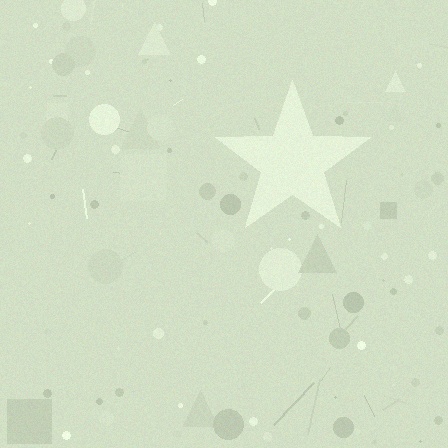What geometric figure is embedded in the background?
A star is embedded in the background.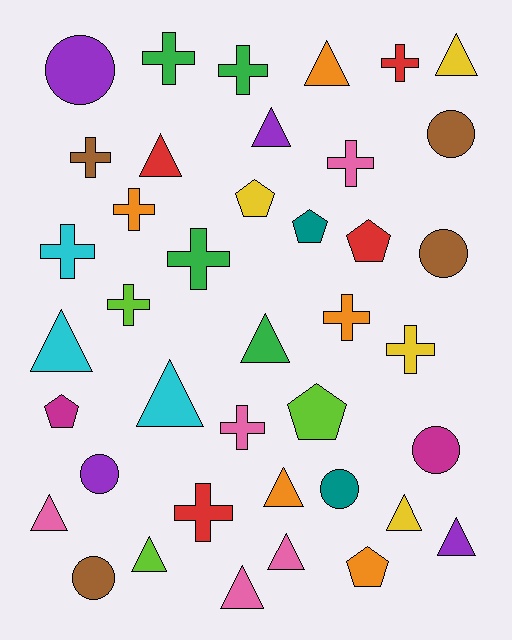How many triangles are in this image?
There are 14 triangles.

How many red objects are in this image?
There are 4 red objects.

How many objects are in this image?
There are 40 objects.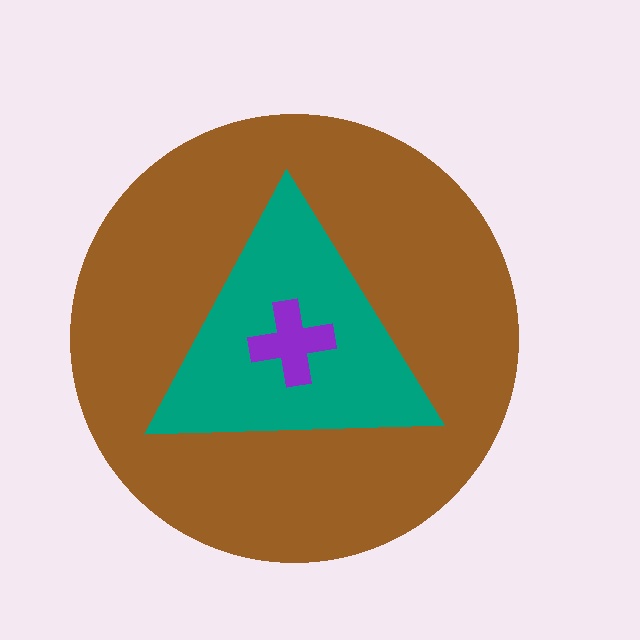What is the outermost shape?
The brown circle.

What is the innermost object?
The purple cross.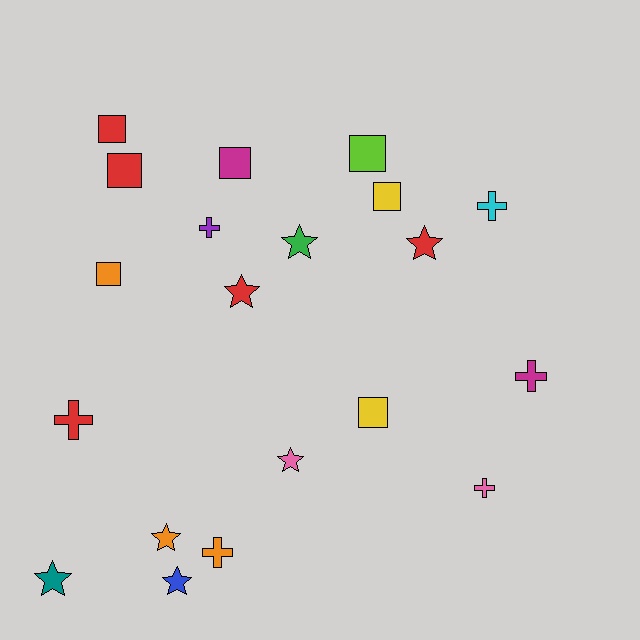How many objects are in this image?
There are 20 objects.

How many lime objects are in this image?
There is 1 lime object.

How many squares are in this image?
There are 7 squares.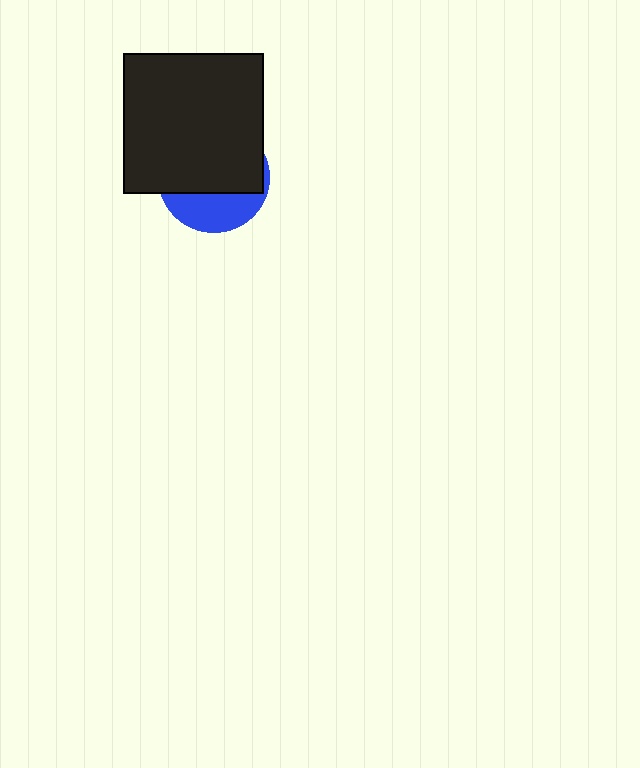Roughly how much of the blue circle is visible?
A small part of it is visible (roughly 34%).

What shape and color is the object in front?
The object in front is a black square.